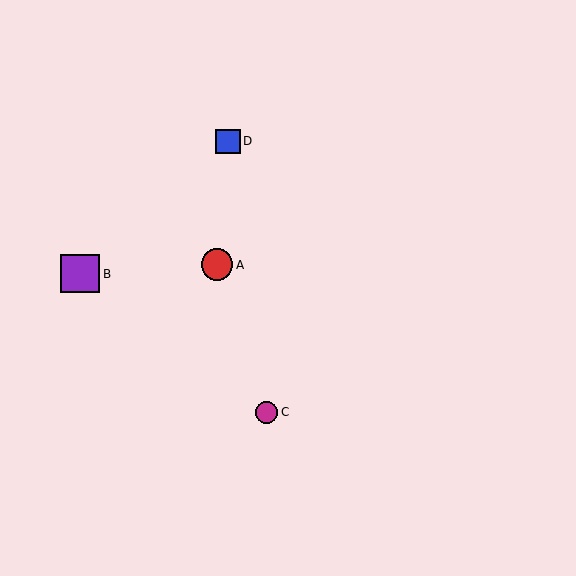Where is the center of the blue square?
The center of the blue square is at (228, 141).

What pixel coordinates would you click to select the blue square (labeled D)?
Click at (228, 141) to select the blue square D.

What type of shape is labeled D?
Shape D is a blue square.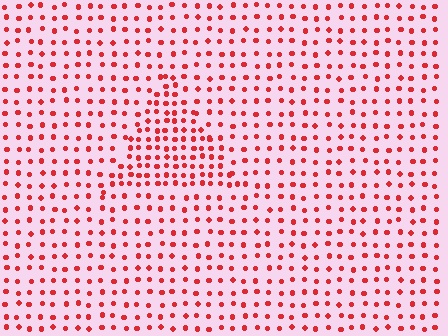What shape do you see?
I see a triangle.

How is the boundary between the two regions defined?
The boundary is defined by a change in element density (approximately 1.8x ratio). All elements are the same color, size, and shape.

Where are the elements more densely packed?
The elements are more densely packed inside the triangle boundary.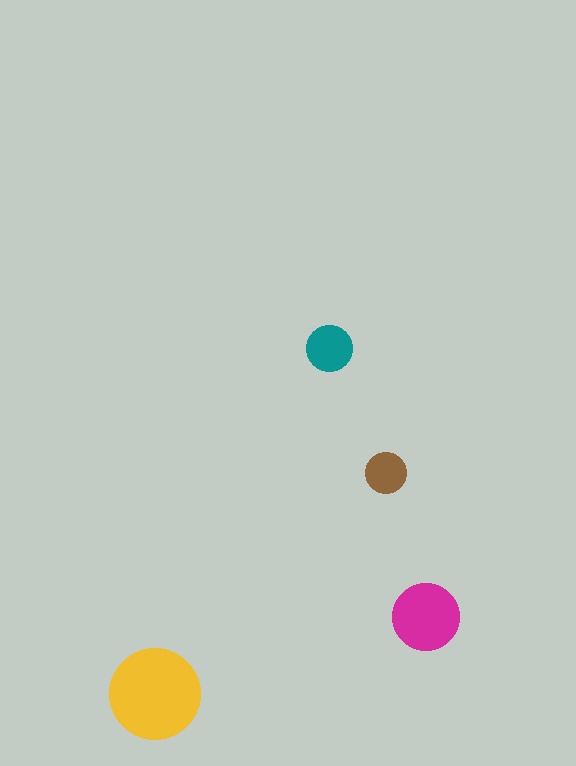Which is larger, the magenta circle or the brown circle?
The magenta one.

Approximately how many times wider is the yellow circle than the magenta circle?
About 1.5 times wider.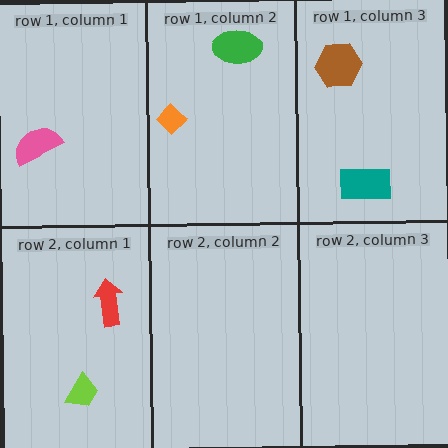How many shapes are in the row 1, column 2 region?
2.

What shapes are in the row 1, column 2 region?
The orange diamond, the green ellipse.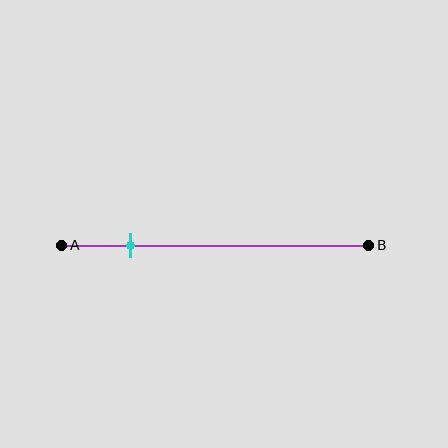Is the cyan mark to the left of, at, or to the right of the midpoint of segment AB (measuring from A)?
The cyan mark is to the left of the midpoint of segment AB.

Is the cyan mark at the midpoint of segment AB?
No, the mark is at about 25% from A, not at the 50% midpoint.